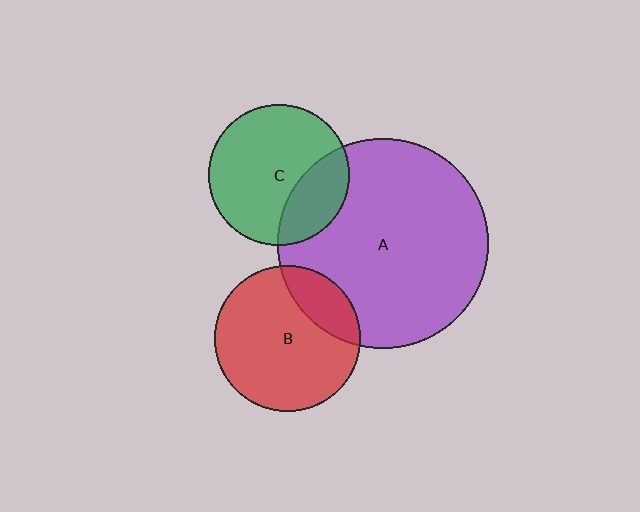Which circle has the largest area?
Circle A (purple).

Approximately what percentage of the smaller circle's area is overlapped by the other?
Approximately 25%.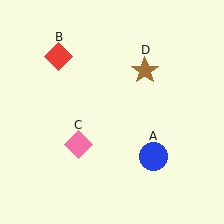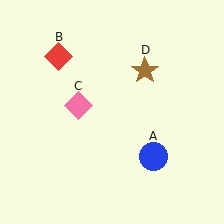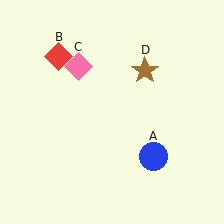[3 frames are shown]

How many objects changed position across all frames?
1 object changed position: pink diamond (object C).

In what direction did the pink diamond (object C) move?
The pink diamond (object C) moved up.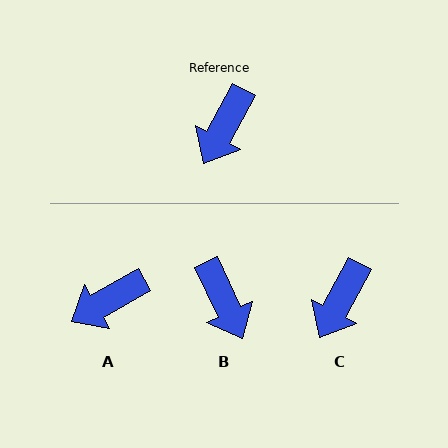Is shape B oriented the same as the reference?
No, it is off by about 54 degrees.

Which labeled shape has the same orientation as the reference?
C.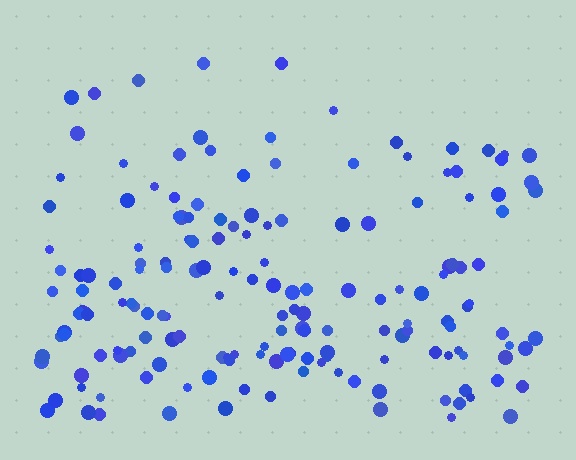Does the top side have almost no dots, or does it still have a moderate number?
Still a moderate number, just noticeably fewer than the bottom.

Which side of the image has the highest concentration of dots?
The bottom.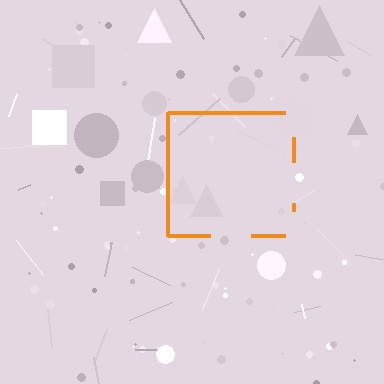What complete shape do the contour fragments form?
The contour fragments form a square.